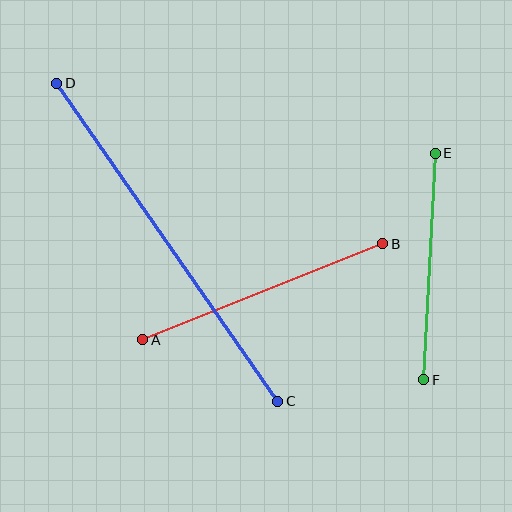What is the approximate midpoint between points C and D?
The midpoint is at approximately (167, 242) pixels.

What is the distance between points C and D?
The distance is approximately 387 pixels.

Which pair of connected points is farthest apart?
Points C and D are farthest apart.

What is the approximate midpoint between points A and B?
The midpoint is at approximately (263, 292) pixels.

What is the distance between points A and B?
The distance is approximately 259 pixels.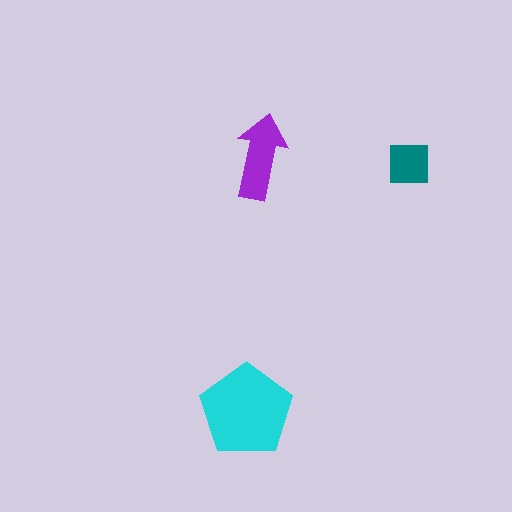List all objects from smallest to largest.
The teal square, the purple arrow, the cyan pentagon.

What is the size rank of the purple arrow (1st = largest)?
2nd.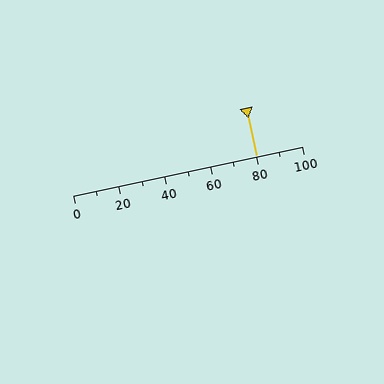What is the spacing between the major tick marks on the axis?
The major ticks are spaced 20 apart.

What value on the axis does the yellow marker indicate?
The marker indicates approximately 80.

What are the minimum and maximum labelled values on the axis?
The axis runs from 0 to 100.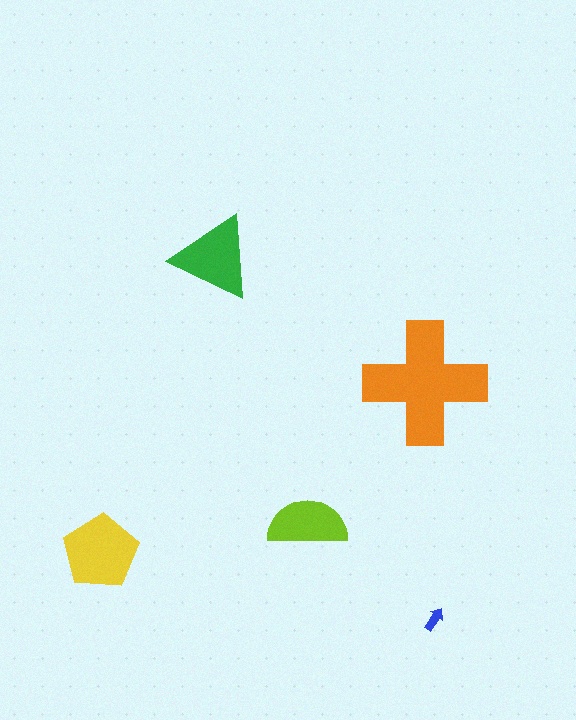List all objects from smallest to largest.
The blue arrow, the lime semicircle, the green triangle, the yellow pentagon, the orange cross.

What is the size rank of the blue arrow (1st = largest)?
5th.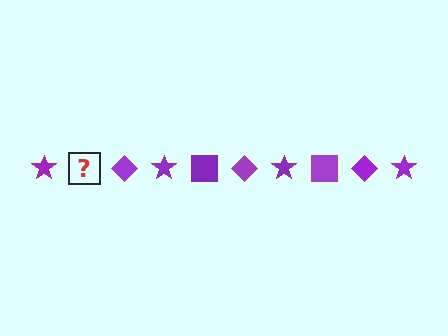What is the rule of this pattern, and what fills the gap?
The rule is that the pattern cycles through star, square, diamond shapes in purple. The gap should be filled with a purple square.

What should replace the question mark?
The question mark should be replaced with a purple square.